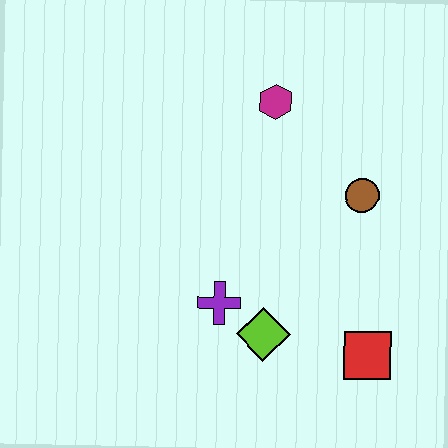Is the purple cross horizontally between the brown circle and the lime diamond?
No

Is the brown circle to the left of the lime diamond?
No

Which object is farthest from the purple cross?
The magenta hexagon is farthest from the purple cross.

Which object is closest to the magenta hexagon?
The brown circle is closest to the magenta hexagon.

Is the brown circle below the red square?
No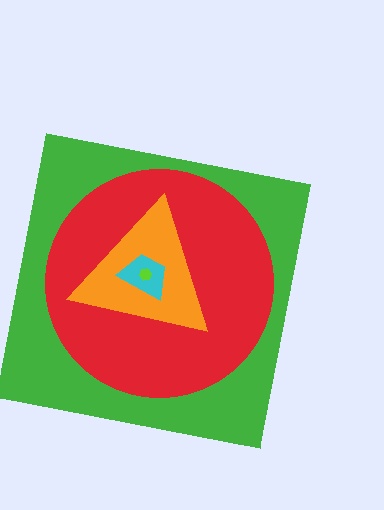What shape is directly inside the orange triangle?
The cyan trapezoid.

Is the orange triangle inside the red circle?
Yes.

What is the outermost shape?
The green square.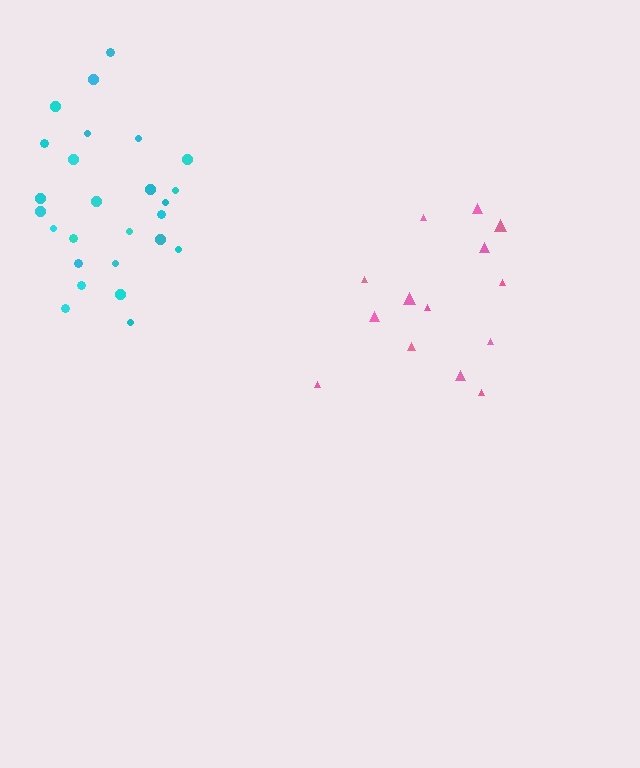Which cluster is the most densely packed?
Cyan.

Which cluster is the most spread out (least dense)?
Pink.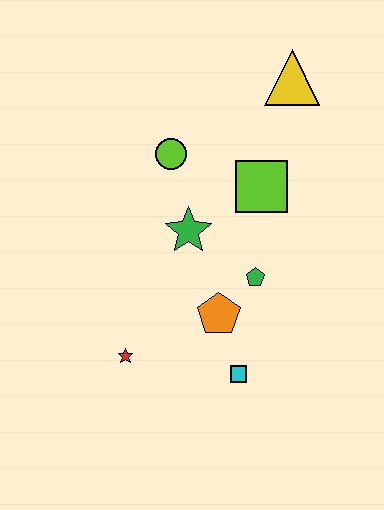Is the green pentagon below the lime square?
Yes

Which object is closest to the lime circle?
The green star is closest to the lime circle.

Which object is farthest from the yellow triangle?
The red star is farthest from the yellow triangle.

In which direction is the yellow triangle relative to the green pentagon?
The yellow triangle is above the green pentagon.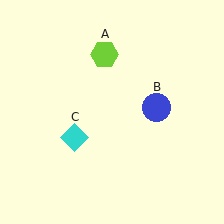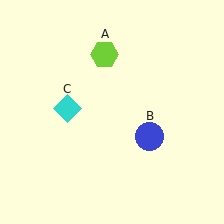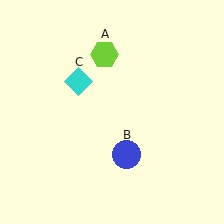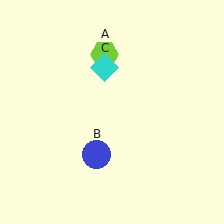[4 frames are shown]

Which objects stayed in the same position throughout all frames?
Lime hexagon (object A) remained stationary.